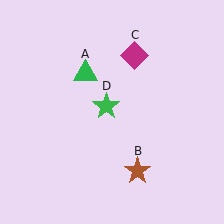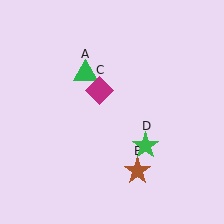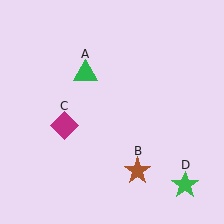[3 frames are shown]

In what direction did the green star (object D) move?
The green star (object D) moved down and to the right.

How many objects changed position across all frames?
2 objects changed position: magenta diamond (object C), green star (object D).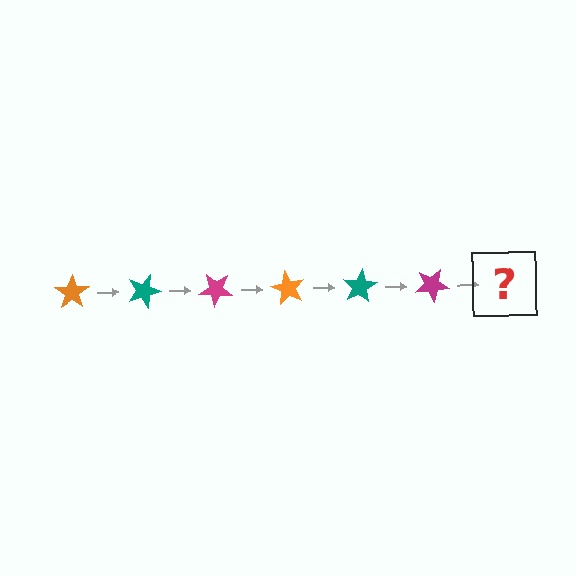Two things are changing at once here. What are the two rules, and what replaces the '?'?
The two rules are that it rotates 20 degrees each step and the color cycles through orange, teal, and magenta. The '?' should be an orange star, rotated 120 degrees from the start.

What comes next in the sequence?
The next element should be an orange star, rotated 120 degrees from the start.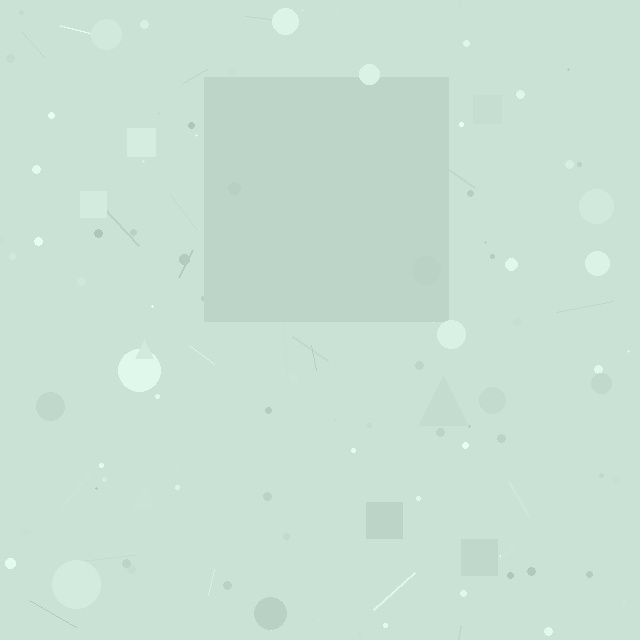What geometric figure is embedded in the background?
A square is embedded in the background.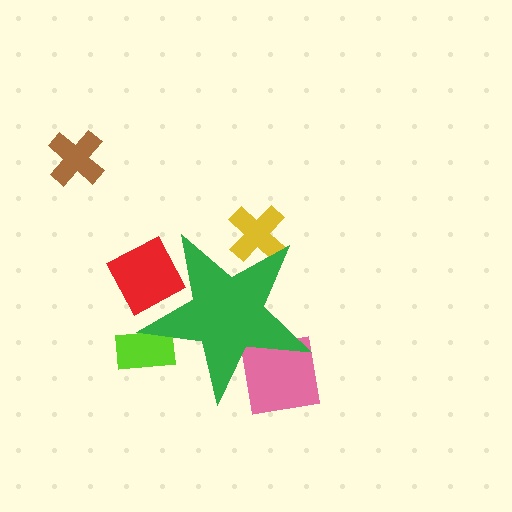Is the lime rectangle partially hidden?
Yes, the lime rectangle is partially hidden behind the green star.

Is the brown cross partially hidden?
No, the brown cross is fully visible.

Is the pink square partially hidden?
Yes, the pink square is partially hidden behind the green star.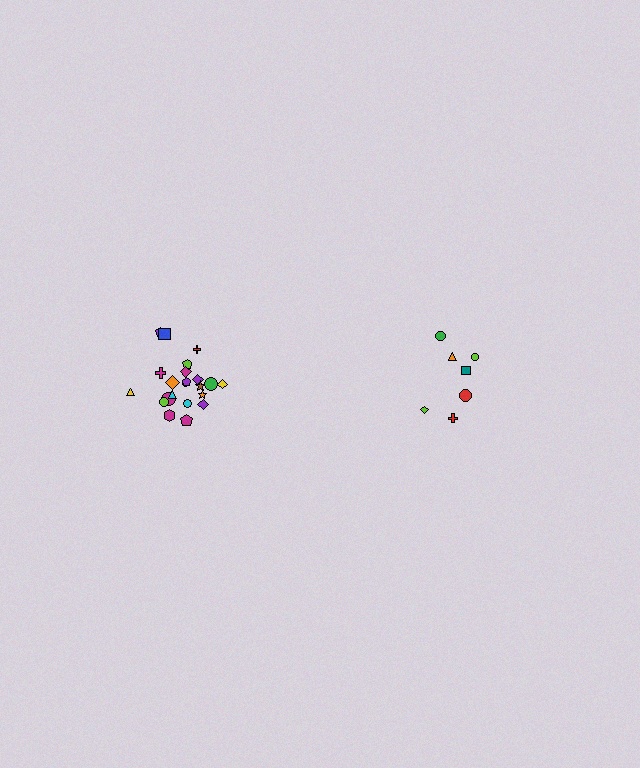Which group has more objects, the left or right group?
The left group.